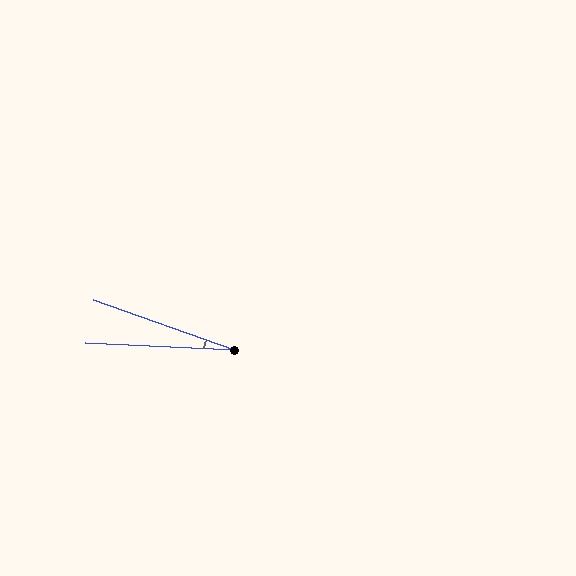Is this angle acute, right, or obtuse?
It is acute.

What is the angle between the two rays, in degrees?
Approximately 17 degrees.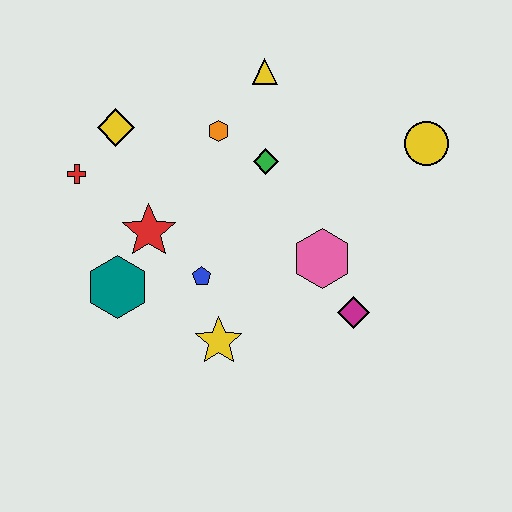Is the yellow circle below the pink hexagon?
No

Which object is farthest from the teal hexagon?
The yellow circle is farthest from the teal hexagon.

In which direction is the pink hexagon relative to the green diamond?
The pink hexagon is below the green diamond.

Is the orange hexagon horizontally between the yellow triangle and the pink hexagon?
No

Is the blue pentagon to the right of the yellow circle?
No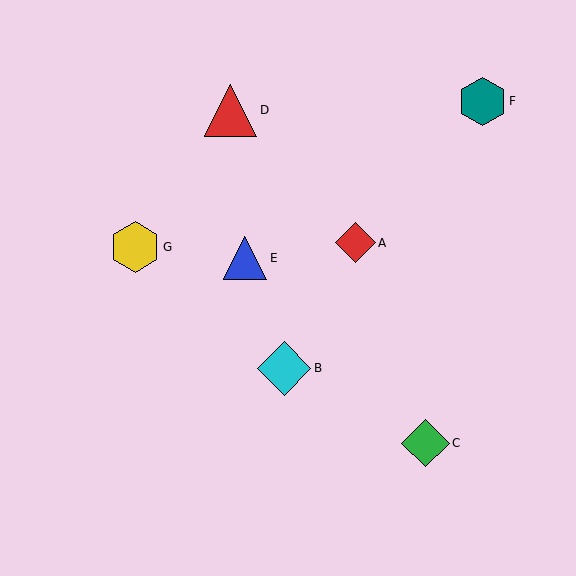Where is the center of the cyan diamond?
The center of the cyan diamond is at (284, 368).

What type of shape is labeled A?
Shape A is a red diamond.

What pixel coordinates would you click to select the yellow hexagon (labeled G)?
Click at (135, 247) to select the yellow hexagon G.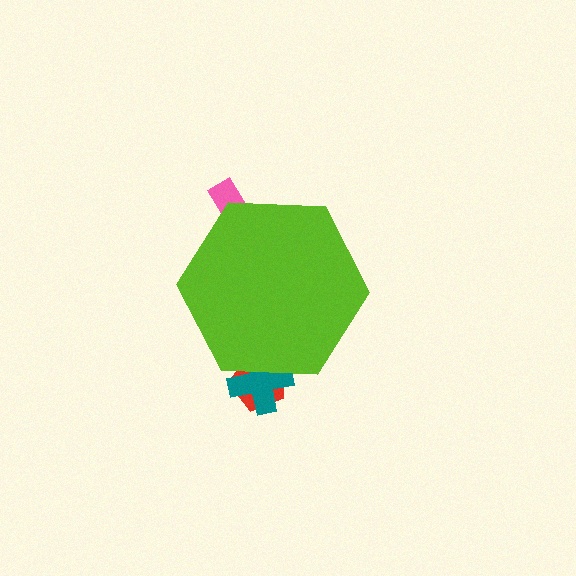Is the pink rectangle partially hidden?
Yes, the pink rectangle is partially hidden behind the lime hexagon.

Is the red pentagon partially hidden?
Yes, the red pentagon is partially hidden behind the lime hexagon.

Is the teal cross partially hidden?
Yes, the teal cross is partially hidden behind the lime hexagon.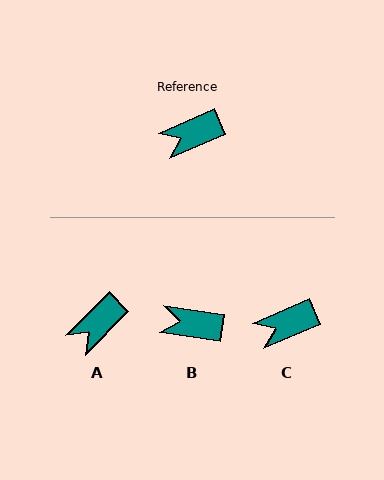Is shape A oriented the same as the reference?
No, it is off by about 22 degrees.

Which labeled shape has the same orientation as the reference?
C.